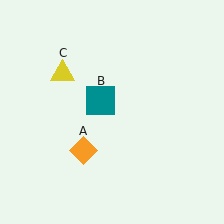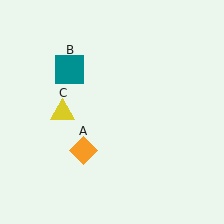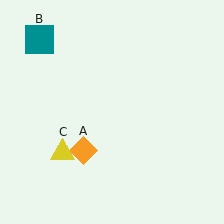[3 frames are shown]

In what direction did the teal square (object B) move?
The teal square (object B) moved up and to the left.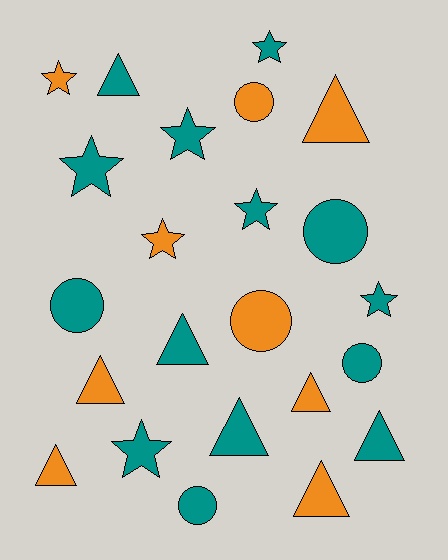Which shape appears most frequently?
Triangle, with 9 objects.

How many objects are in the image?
There are 23 objects.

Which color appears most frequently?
Teal, with 14 objects.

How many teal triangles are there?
There are 4 teal triangles.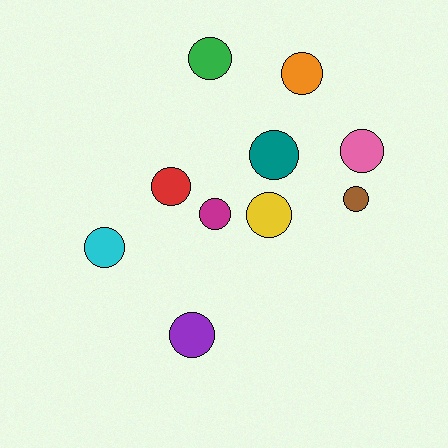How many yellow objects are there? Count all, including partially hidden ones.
There is 1 yellow object.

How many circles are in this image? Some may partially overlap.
There are 10 circles.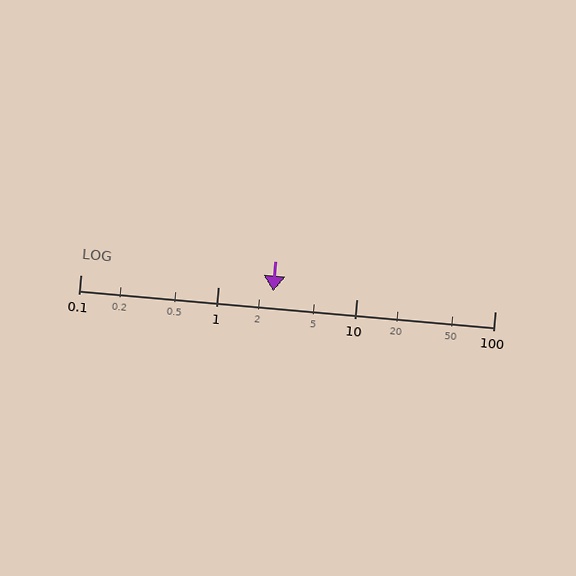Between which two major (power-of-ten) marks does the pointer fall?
The pointer is between 1 and 10.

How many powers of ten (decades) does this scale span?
The scale spans 3 decades, from 0.1 to 100.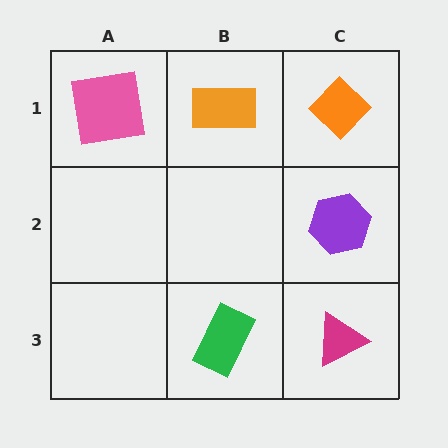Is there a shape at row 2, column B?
No, that cell is empty.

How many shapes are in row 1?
3 shapes.